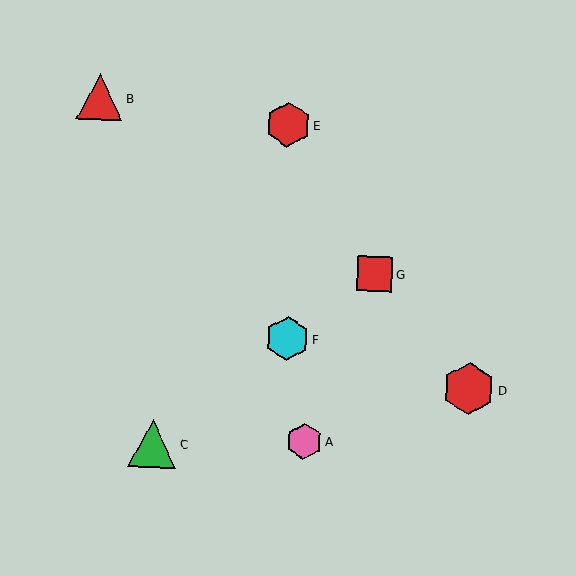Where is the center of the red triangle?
The center of the red triangle is at (100, 97).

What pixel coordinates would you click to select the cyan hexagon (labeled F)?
Click at (287, 339) to select the cyan hexagon F.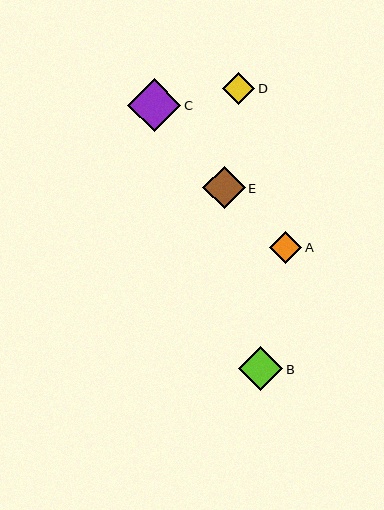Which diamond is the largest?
Diamond C is the largest with a size of approximately 53 pixels.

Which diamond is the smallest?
Diamond A is the smallest with a size of approximately 32 pixels.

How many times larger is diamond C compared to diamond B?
Diamond C is approximately 1.2 times the size of diamond B.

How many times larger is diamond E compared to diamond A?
Diamond E is approximately 1.3 times the size of diamond A.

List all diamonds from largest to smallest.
From largest to smallest: C, B, E, D, A.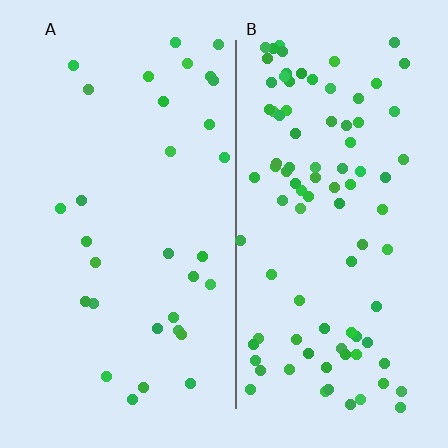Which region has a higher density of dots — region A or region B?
B (the right).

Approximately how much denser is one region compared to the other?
Approximately 3.0× — region B over region A.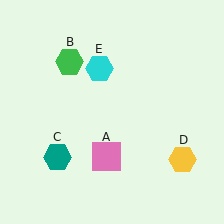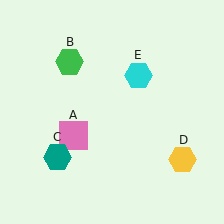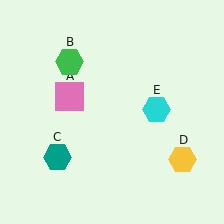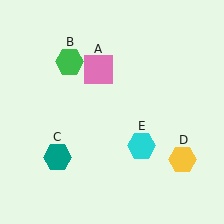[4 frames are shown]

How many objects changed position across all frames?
2 objects changed position: pink square (object A), cyan hexagon (object E).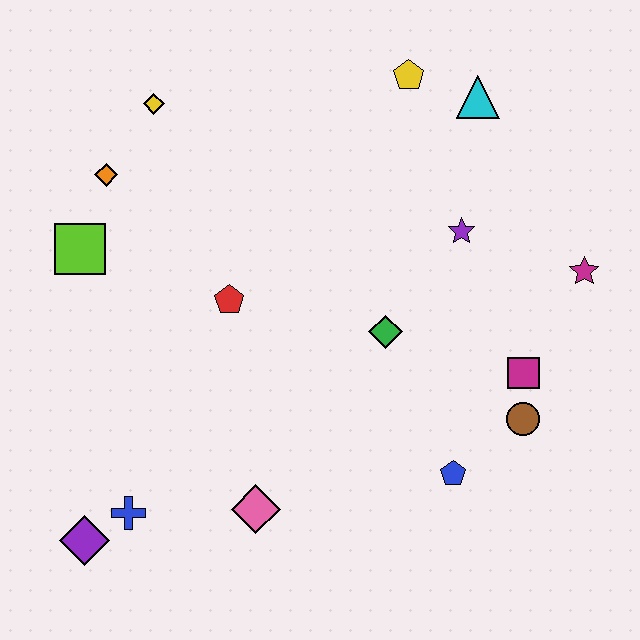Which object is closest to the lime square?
The orange diamond is closest to the lime square.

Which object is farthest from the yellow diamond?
The brown circle is farthest from the yellow diamond.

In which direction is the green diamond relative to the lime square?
The green diamond is to the right of the lime square.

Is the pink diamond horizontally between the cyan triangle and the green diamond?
No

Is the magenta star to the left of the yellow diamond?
No